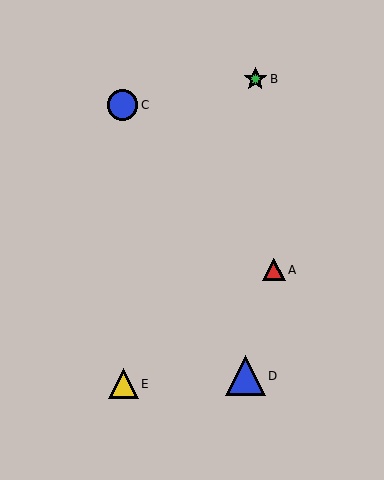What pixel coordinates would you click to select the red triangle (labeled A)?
Click at (274, 270) to select the red triangle A.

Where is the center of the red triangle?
The center of the red triangle is at (274, 270).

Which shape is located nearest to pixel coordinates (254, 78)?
The green star (labeled B) at (255, 79) is nearest to that location.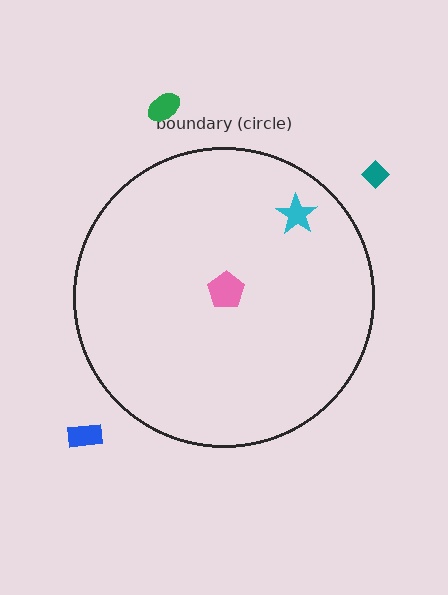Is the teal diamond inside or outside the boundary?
Outside.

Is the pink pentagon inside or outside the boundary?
Inside.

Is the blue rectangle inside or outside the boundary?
Outside.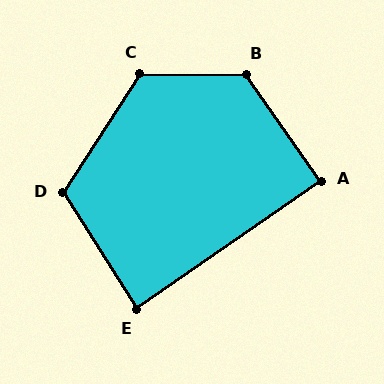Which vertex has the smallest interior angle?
E, at approximately 88 degrees.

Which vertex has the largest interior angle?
B, at approximately 125 degrees.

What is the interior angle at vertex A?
Approximately 90 degrees (approximately right).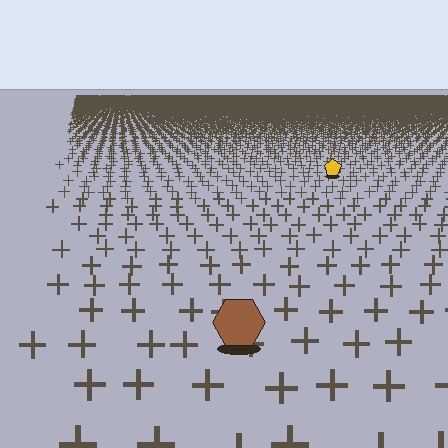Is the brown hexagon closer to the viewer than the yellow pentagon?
Yes. The brown hexagon is closer — you can tell from the texture gradient: the ground texture is coarser near it.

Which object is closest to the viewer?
The brown hexagon is closest. The texture marks near it are larger and more spread out.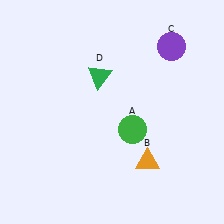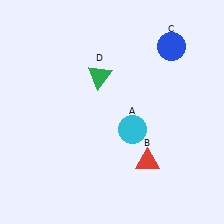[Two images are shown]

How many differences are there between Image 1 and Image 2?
There are 3 differences between the two images.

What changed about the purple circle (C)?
In Image 1, C is purple. In Image 2, it changed to blue.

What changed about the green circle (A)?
In Image 1, A is green. In Image 2, it changed to cyan.